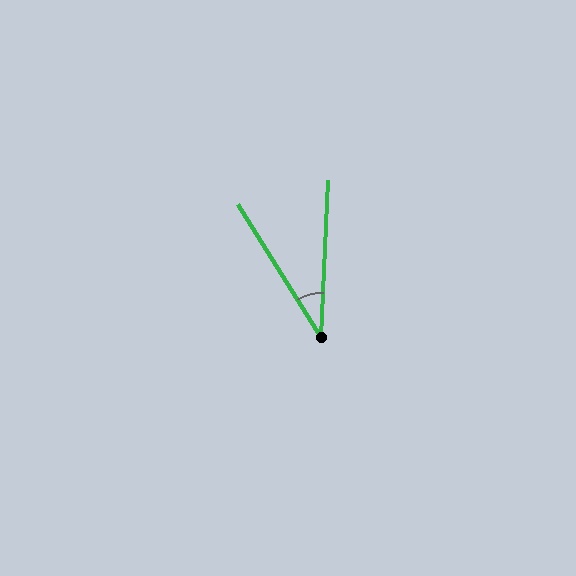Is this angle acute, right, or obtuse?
It is acute.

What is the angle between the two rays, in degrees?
Approximately 35 degrees.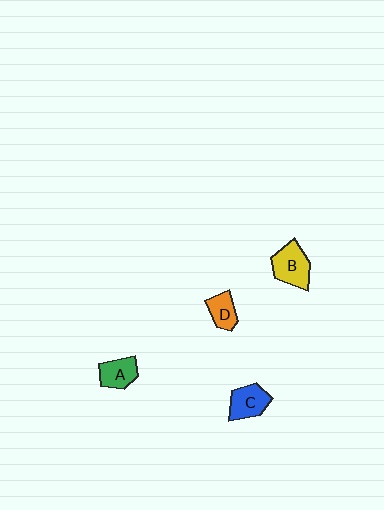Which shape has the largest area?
Shape B (yellow).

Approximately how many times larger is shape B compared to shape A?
Approximately 1.3 times.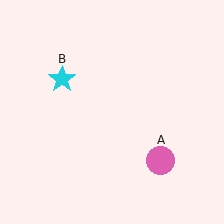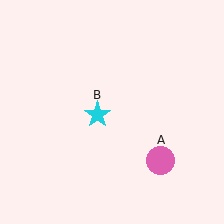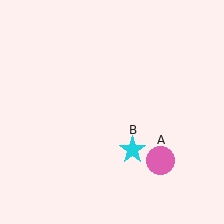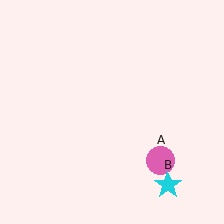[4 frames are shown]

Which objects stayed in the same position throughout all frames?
Pink circle (object A) remained stationary.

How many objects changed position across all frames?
1 object changed position: cyan star (object B).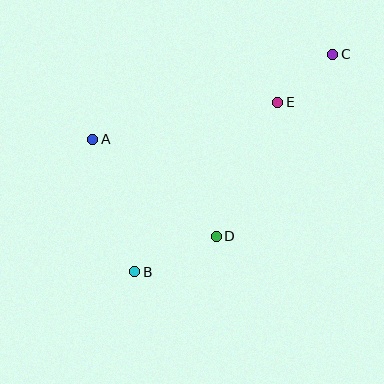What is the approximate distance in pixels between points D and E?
The distance between D and E is approximately 147 pixels.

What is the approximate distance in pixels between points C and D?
The distance between C and D is approximately 216 pixels.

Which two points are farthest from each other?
Points B and C are farthest from each other.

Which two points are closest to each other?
Points C and E are closest to each other.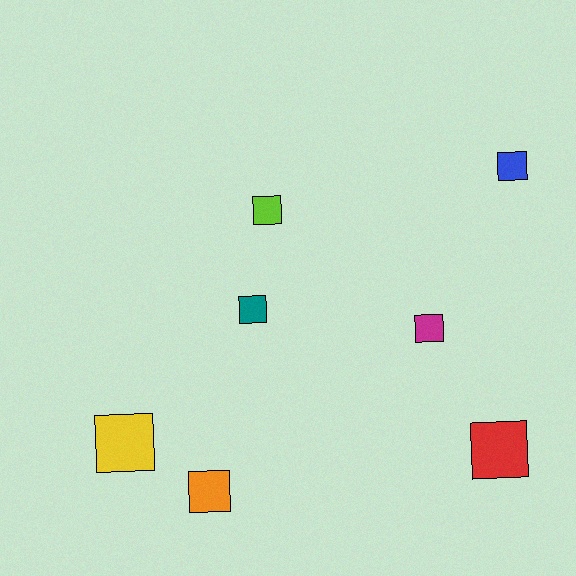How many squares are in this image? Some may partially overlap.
There are 7 squares.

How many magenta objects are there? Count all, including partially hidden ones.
There is 1 magenta object.